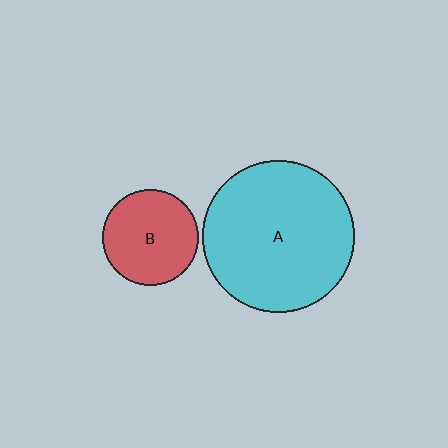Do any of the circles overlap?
No, none of the circles overlap.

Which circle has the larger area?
Circle A (cyan).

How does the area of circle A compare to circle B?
Approximately 2.5 times.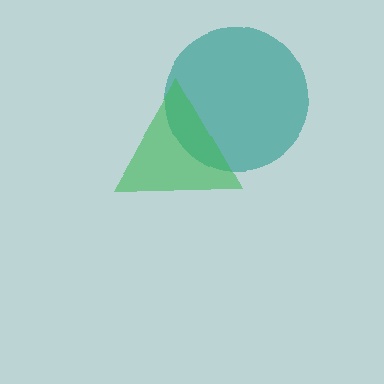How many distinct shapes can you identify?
There are 2 distinct shapes: a teal circle, a green triangle.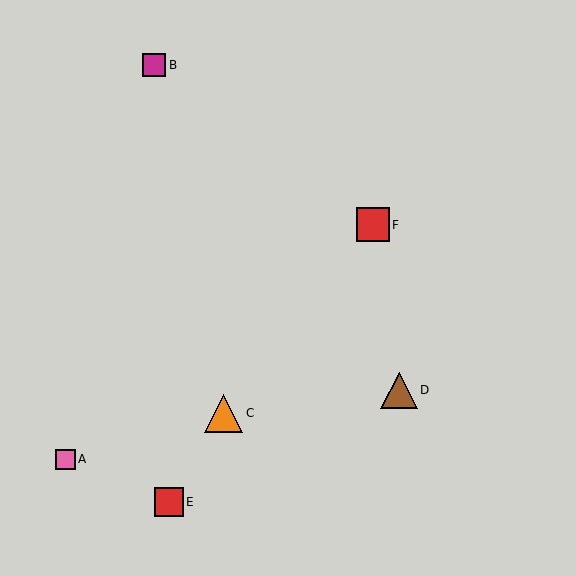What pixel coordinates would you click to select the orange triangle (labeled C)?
Click at (224, 413) to select the orange triangle C.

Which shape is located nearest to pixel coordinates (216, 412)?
The orange triangle (labeled C) at (224, 413) is nearest to that location.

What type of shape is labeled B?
Shape B is a magenta square.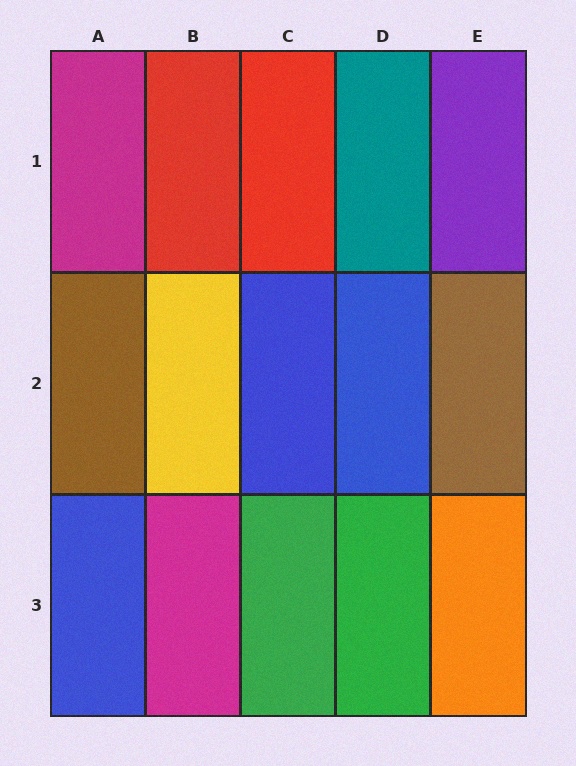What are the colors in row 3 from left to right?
Blue, magenta, green, green, orange.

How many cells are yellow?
1 cell is yellow.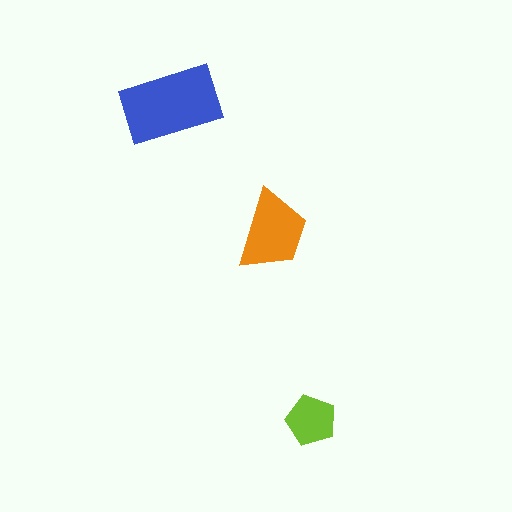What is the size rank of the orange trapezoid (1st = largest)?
2nd.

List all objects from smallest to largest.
The lime pentagon, the orange trapezoid, the blue rectangle.